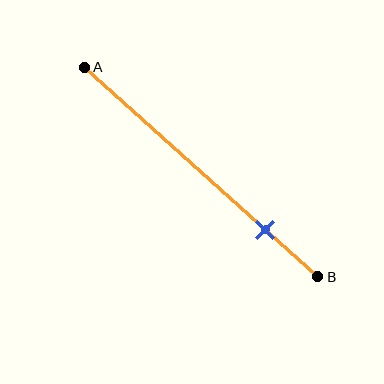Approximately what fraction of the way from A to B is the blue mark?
The blue mark is approximately 80% of the way from A to B.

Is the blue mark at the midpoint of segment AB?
No, the mark is at about 80% from A, not at the 50% midpoint.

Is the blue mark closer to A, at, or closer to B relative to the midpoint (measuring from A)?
The blue mark is closer to point B than the midpoint of segment AB.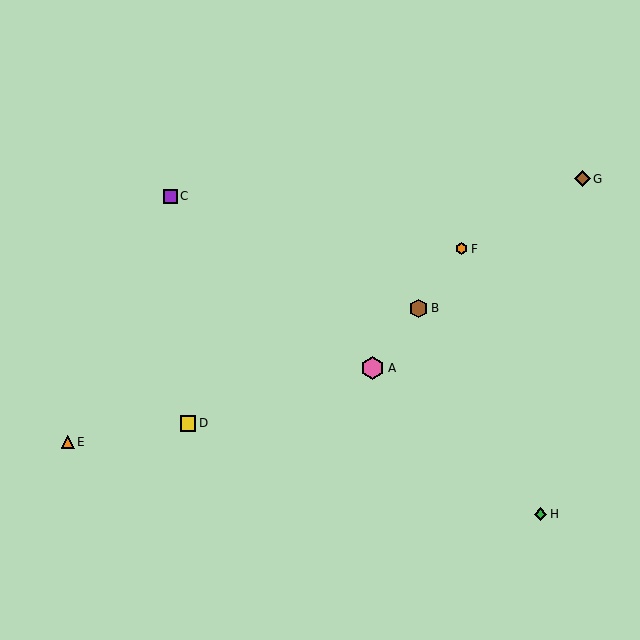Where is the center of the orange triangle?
The center of the orange triangle is at (68, 442).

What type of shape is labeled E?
Shape E is an orange triangle.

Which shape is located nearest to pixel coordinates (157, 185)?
The purple square (labeled C) at (170, 196) is nearest to that location.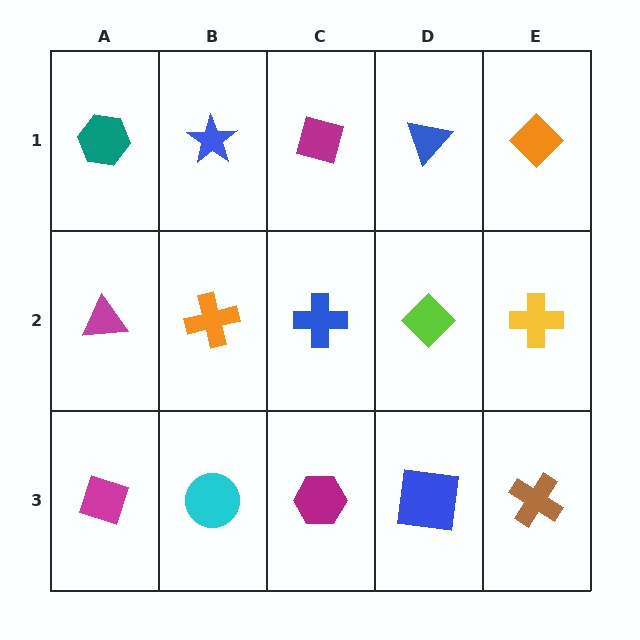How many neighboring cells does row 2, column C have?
4.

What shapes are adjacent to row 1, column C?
A blue cross (row 2, column C), a blue star (row 1, column B), a blue triangle (row 1, column D).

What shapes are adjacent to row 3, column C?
A blue cross (row 2, column C), a cyan circle (row 3, column B), a blue square (row 3, column D).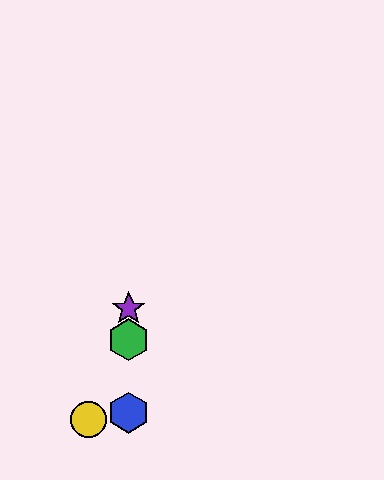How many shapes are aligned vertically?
4 shapes (the red hexagon, the blue hexagon, the green hexagon, the purple star) are aligned vertically.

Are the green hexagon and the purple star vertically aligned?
Yes, both are at x≈129.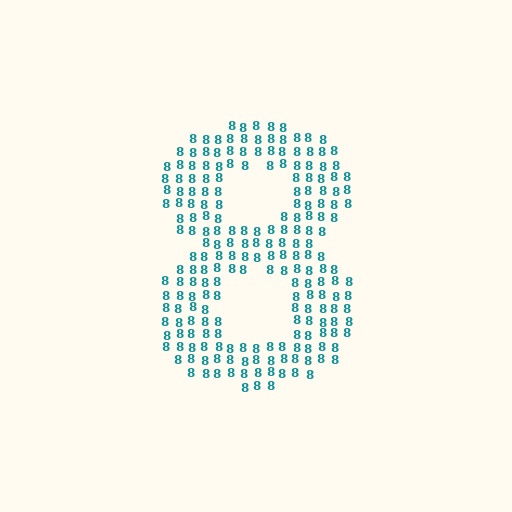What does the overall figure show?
The overall figure shows the digit 8.